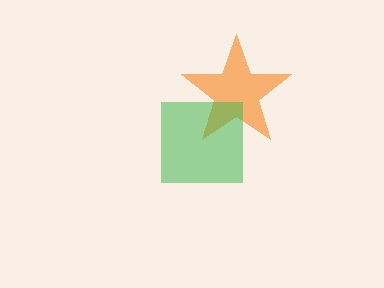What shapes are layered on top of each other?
The layered shapes are: an orange star, a green square.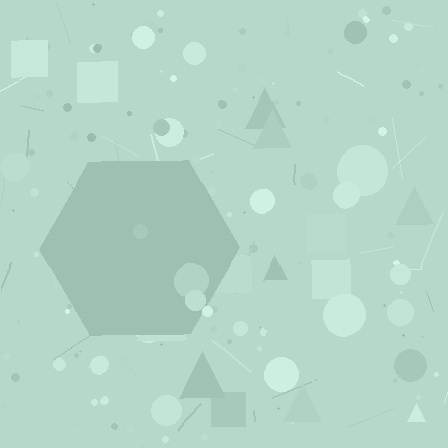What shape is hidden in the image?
A hexagon is hidden in the image.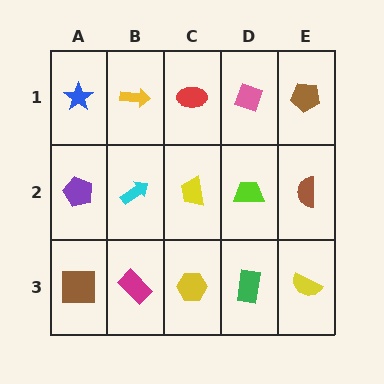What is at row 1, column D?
A pink diamond.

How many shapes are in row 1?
5 shapes.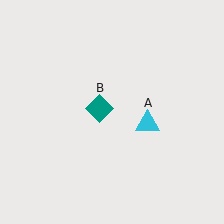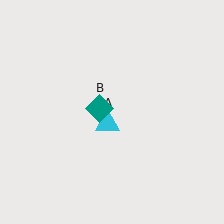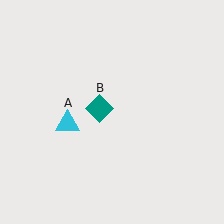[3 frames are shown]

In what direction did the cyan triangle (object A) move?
The cyan triangle (object A) moved left.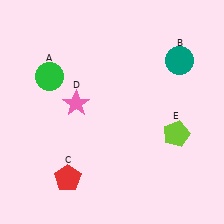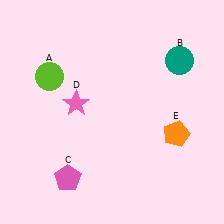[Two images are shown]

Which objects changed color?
A changed from green to lime. C changed from red to pink. E changed from lime to orange.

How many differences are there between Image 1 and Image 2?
There are 3 differences between the two images.